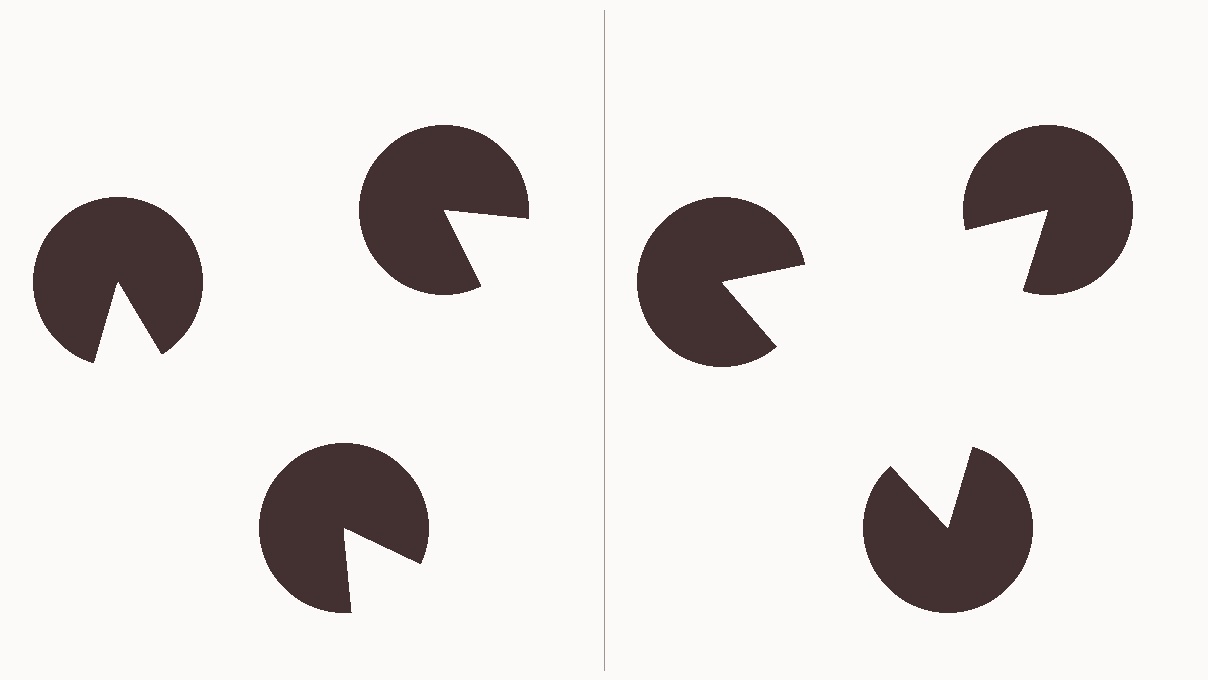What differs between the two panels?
The pac-man discs are positioned identically on both sides; only the wedge orientations differ. On the right they align to a triangle; on the left they are misaligned.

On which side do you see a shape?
An illusory triangle appears on the right side. On the left side the wedge cuts are rotated, so no coherent shape forms.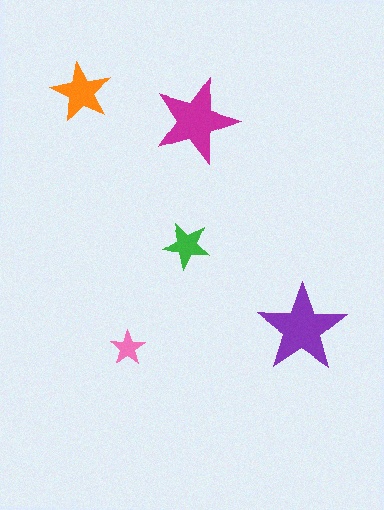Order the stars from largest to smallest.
the purple one, the magenta one, the orange one, the green one, the pink one.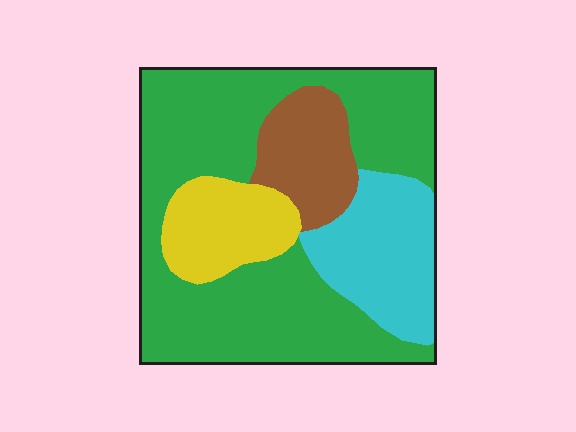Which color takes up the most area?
Green, at roughly 55%.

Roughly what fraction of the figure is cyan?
Cyan takes up about one sixth (1/6) of the figure.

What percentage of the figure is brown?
Brown takes up about one eighth (1/8) of the figure.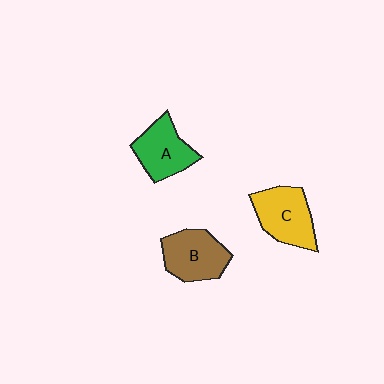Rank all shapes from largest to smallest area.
From largest to smallest: C (yellow), B (brown), A (green).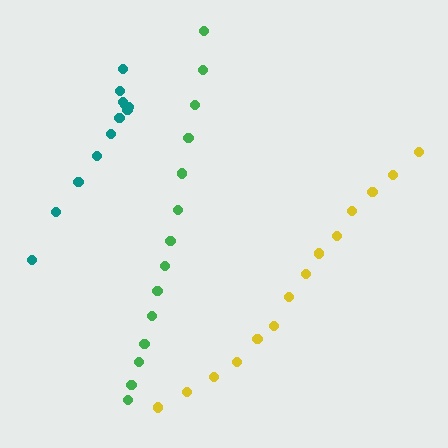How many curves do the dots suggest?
There are 3 distinct paths.